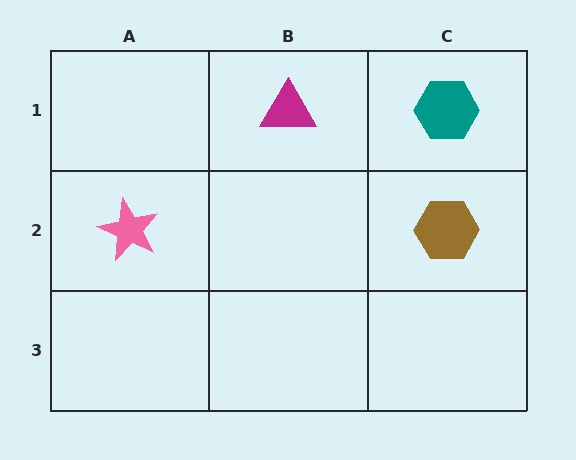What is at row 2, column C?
A brown hexagon.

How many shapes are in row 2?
2 shapes.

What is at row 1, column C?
A teal hexagon.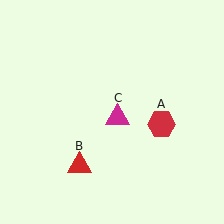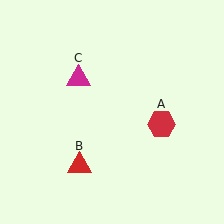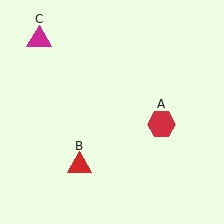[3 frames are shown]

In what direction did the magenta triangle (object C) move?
The magenta triangle (object C) moved up and to the left.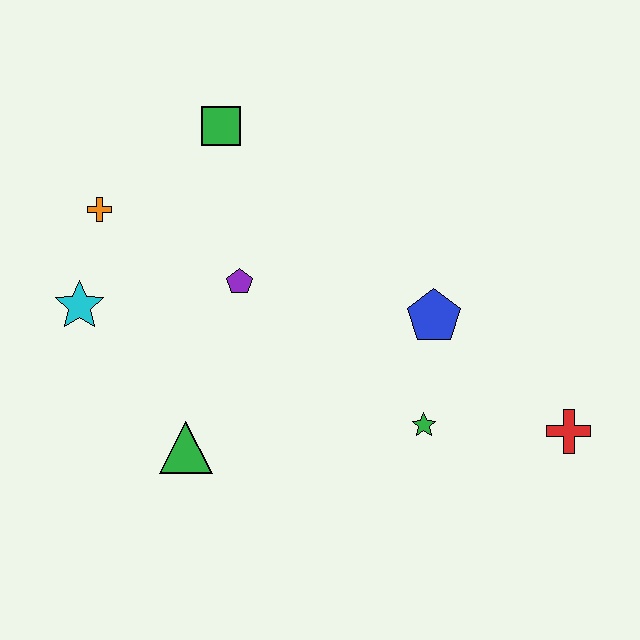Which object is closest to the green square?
The orange cross is closest to the green square.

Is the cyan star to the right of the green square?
No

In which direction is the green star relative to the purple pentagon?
The green star is to the right of the purple pentagon.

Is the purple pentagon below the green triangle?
No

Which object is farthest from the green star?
The orange cross is farthest from the green star.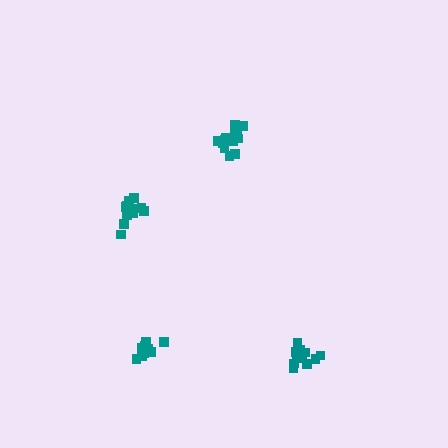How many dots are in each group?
Group 1: 11 dots, Group 2: 10 dots, Group 3: 14 dots, Group 4: 12 dots (47 total).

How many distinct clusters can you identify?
There are 4 distinct clusters.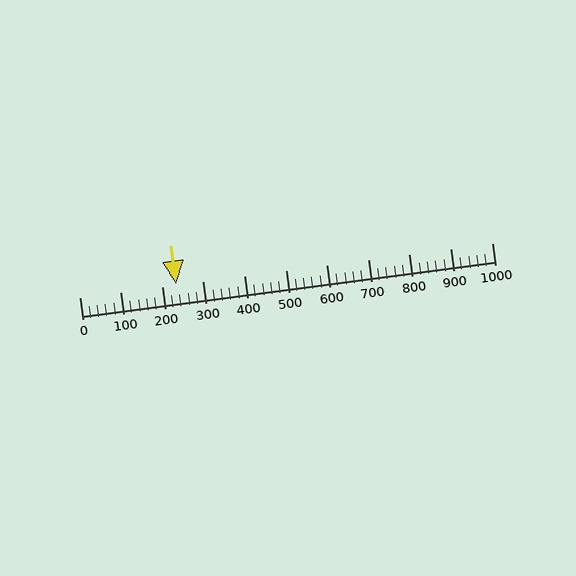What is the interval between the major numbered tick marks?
The major tick marks are spaced 100 units apart.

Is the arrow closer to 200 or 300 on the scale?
The arrow is closer to 200.